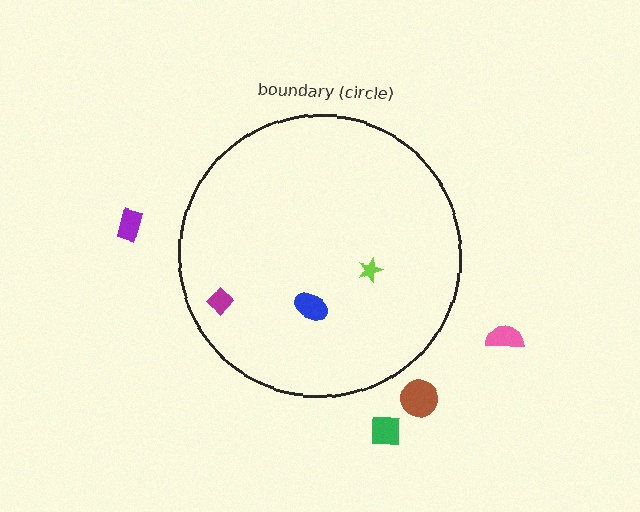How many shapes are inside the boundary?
3 inside, 4 outside.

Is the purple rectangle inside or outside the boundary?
Outside.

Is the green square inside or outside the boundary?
Outside.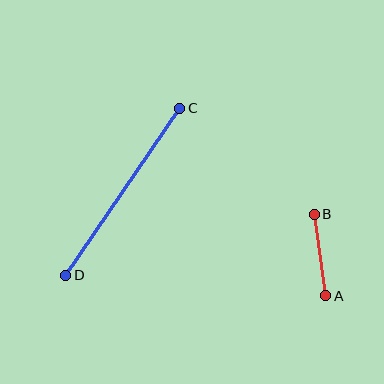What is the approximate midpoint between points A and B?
The midpoint is at approximately (320, 255) pixels.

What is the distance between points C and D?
The distance is approximately 202 pixels.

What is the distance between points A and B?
The distance is approximately 82 pixels.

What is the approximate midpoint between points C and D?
The midpoint is at approximately (123, 192) pixels.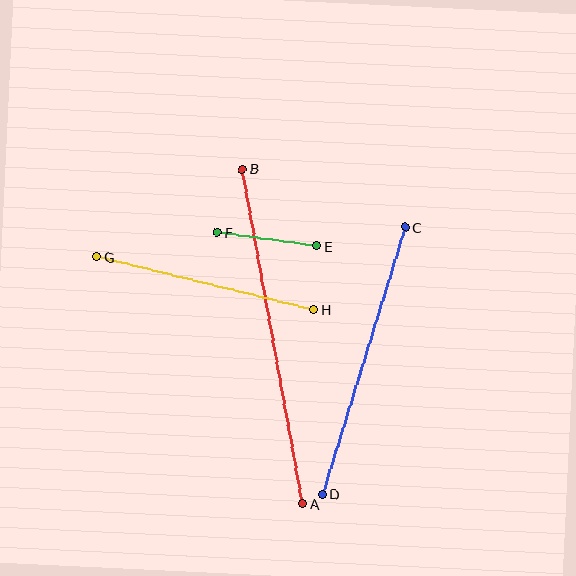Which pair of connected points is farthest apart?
Points A and B are farthest apart.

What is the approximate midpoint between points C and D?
The midpoint is at approximately (364, 361) pixels.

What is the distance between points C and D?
The distance is approximately 280 pixels.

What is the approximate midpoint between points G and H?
The midpoint is at approximately (205, 283) pixels.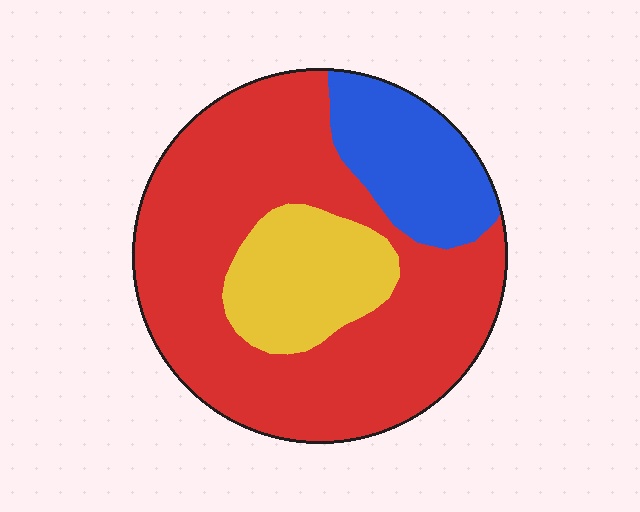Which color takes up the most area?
Red, at roughly 65%.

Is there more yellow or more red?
Red.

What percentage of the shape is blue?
Blue covers about 15% of the shape.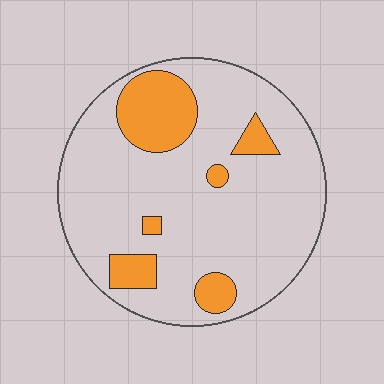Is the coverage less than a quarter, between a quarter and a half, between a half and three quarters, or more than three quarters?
Less than a quarter.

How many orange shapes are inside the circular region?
6.